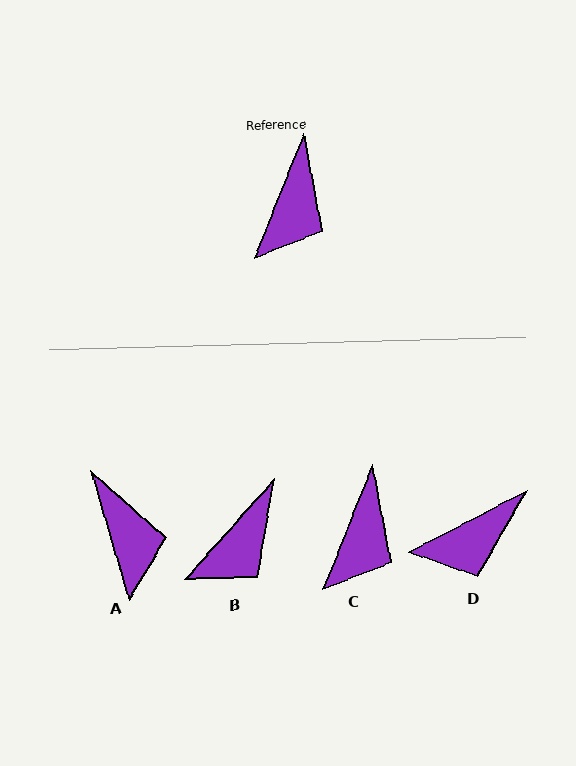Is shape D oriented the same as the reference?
No, it is off by about 41 degrees.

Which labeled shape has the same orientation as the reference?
C.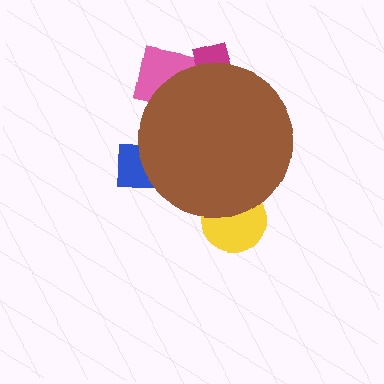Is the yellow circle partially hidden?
Yes, the yellow circle is partially hidden behind the brown circle.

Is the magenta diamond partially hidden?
Yes, the magenta diamond is partially hidden behind the brown circle.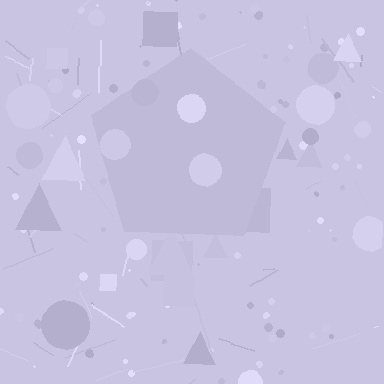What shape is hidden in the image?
A pentagon is hidden in the image.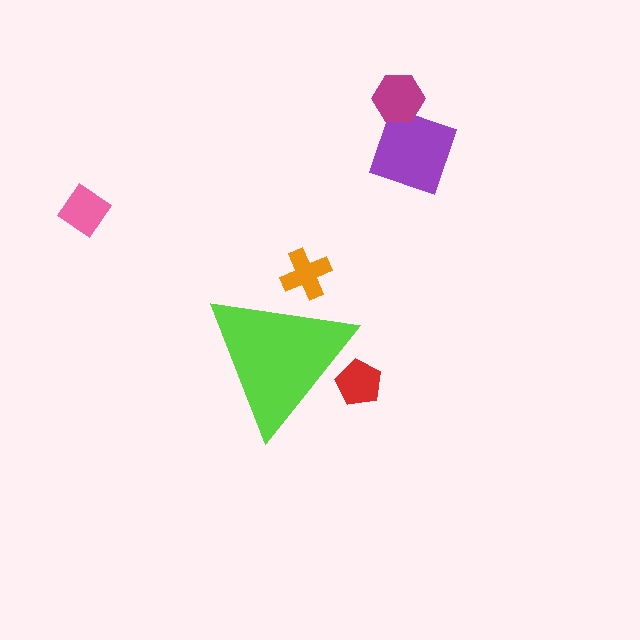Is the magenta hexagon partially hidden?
No, the magenta hexagon is fully visible.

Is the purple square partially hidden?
No, the purple square is fully visible.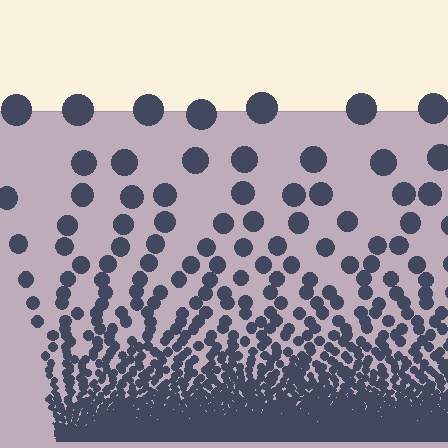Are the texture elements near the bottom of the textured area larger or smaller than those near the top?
Smaller. The gradient is inverted — elements near the bottom are smaller and denser.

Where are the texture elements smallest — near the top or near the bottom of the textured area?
Near the bottom.